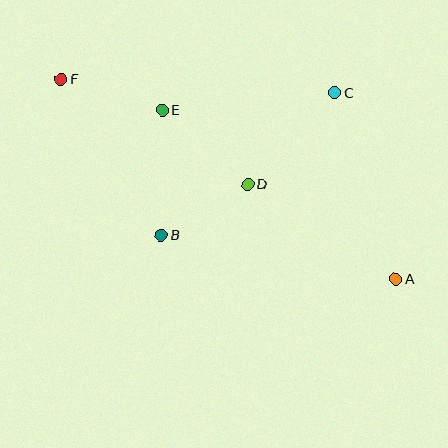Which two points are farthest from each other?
Points A and F are farthest from each other.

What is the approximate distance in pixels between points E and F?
The distance between E and F is approximately 106 pixels.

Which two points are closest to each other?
Points B and D are closest to each other.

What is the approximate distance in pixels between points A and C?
The distance between A and C is approximately 196 pixels.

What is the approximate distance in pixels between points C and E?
The distance between C and E is approximately 173 pixels.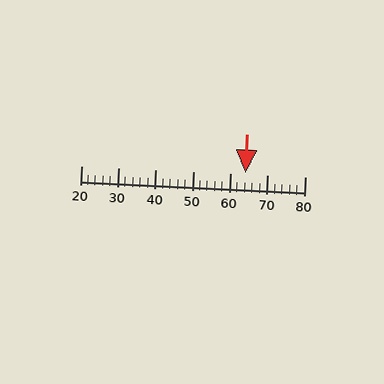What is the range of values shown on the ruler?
The ruler shows values from 20 to 80.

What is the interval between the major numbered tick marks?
The major tick marks are spaced 10 units apart.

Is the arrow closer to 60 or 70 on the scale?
The arrow is closer to 60.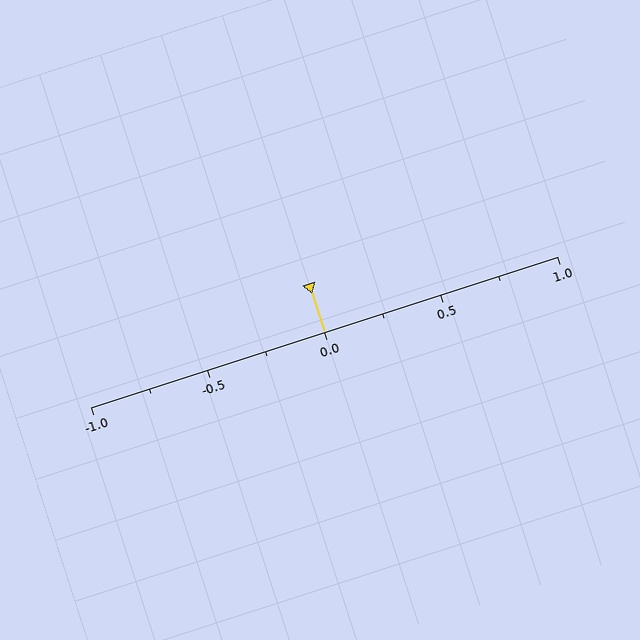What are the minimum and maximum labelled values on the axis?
The axis runs from -1.0 to 1.0.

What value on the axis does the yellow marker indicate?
The marker indicates approximately 0.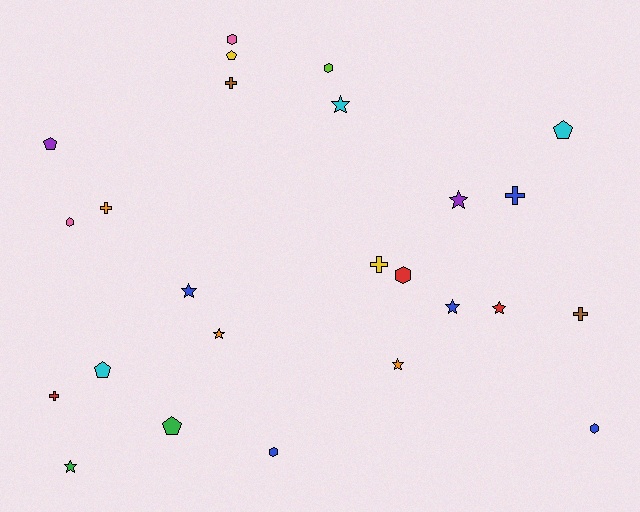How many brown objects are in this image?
There are 2 brown objects.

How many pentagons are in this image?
There are 5 pentagons.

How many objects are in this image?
There are 25 objects.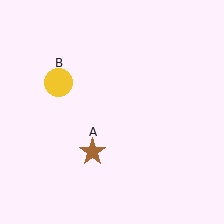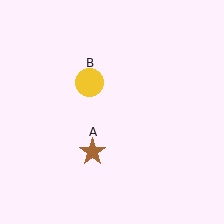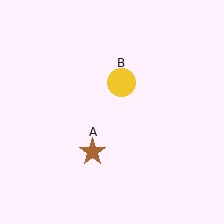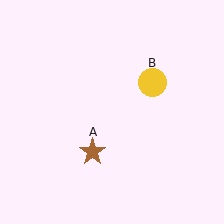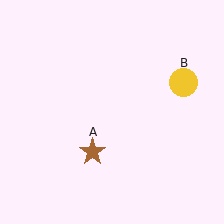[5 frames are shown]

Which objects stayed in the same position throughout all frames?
Brown star (object A) remained stationary.